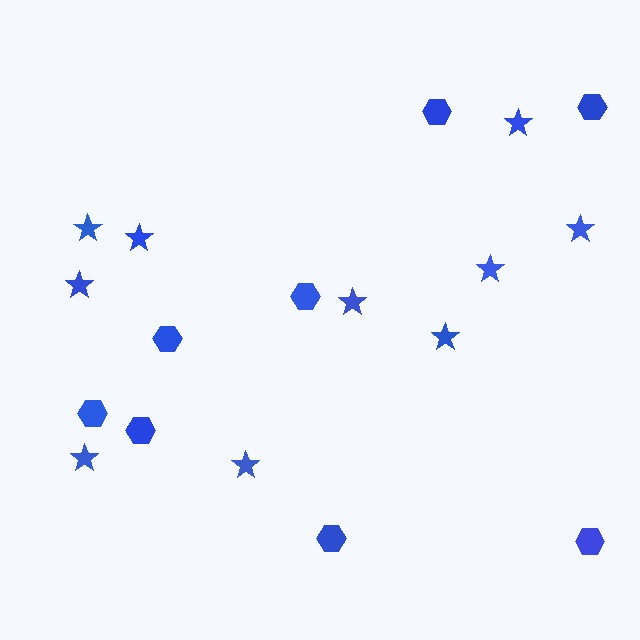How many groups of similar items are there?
There are 2 groups: one group of hexagons (8) and one group of stars (10).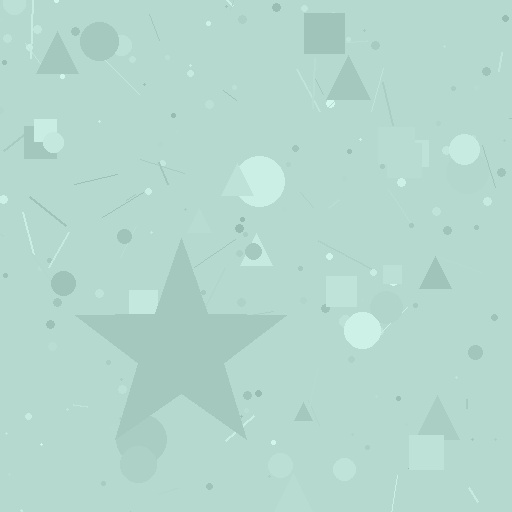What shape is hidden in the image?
A star is hidden in the image.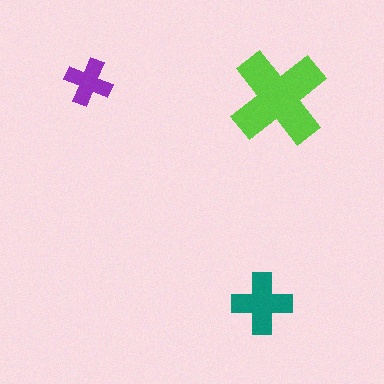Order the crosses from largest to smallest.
the lime one, the teal one, the purple one.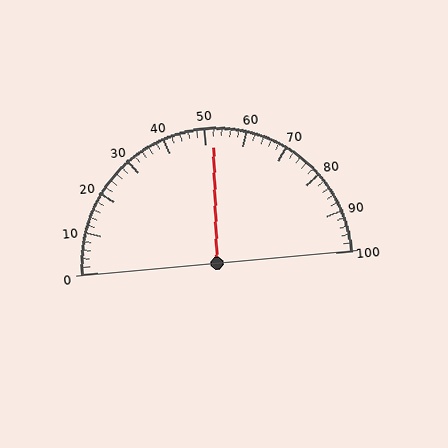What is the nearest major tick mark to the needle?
The nearest major tick mark is 50.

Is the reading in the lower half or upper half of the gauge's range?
The reading is in the upper half of the range (0 to 100).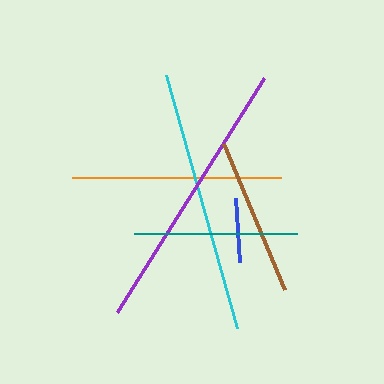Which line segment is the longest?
The purple line is the longest at approximately 276 pixels.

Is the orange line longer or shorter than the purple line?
The purple line is longer than the orange line.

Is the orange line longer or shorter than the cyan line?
The cyan line is longer than the orange line.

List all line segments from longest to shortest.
From longest to shortest: purple, cyan, orange, teal, brown, blue.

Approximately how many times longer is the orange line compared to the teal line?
The orange line is approximately 1.3 times the length of the teal line.